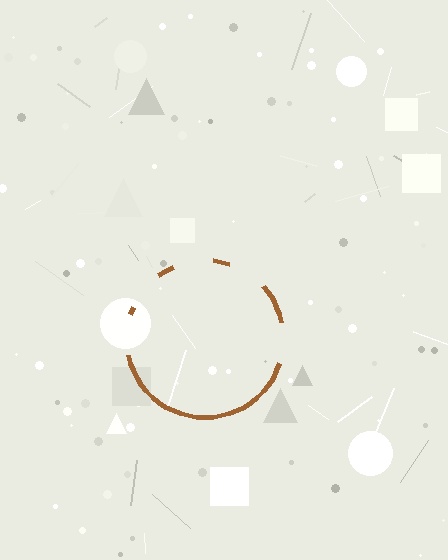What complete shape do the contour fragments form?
The contour fragments form a circle.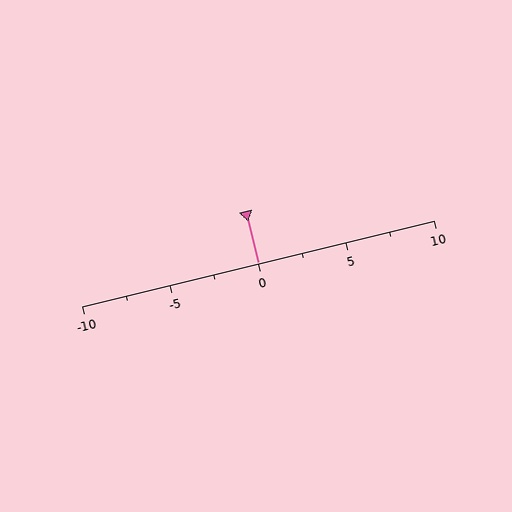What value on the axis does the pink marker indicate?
The marker indicates approximately 0.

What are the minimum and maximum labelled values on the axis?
The axis runs from -10 to 10.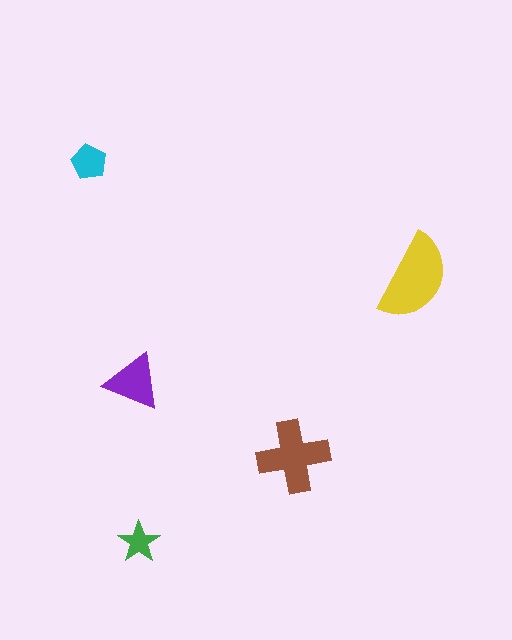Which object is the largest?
The yellow semicircle.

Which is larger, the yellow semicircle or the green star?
The yellow semicircle.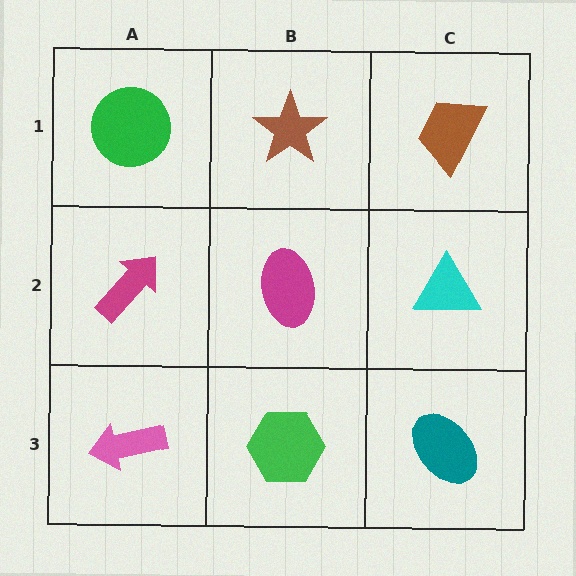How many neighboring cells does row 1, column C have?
2.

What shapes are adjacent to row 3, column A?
A magenta arrow (row 2, column A), a green hexagon (row 3, column B).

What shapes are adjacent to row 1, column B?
A magenta ellipse (row 2, column B), a green circle (row 1, column A), a brown trapezoid (row 1, column C).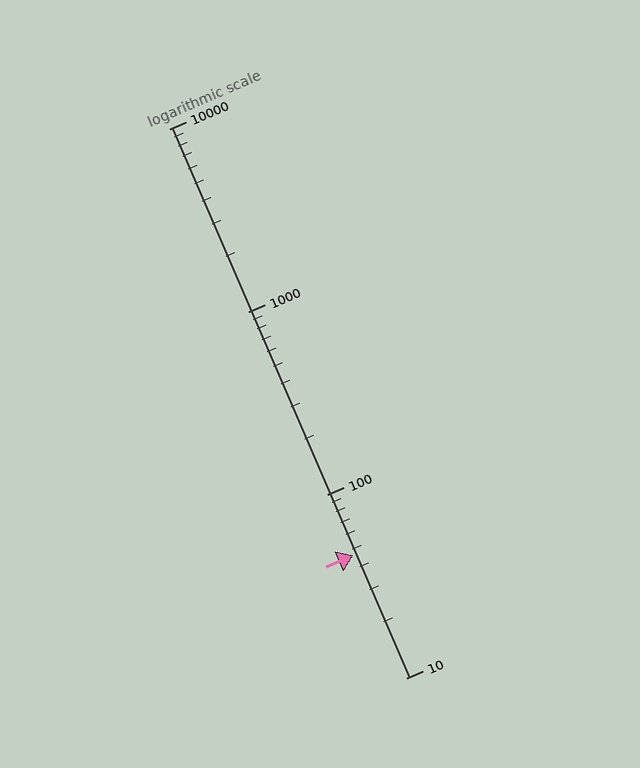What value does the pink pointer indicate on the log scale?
The pointer indicates approximately 47.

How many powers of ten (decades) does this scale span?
The scale spans 3 decades, from 10 to 10000.